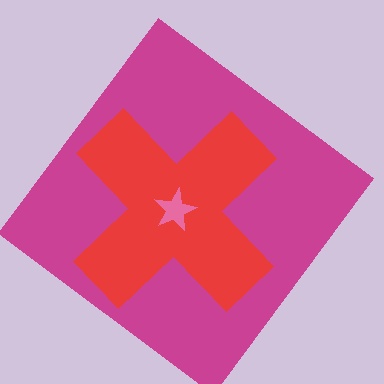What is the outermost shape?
The magenta diamond.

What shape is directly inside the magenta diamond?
The red cross.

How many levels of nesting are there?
3.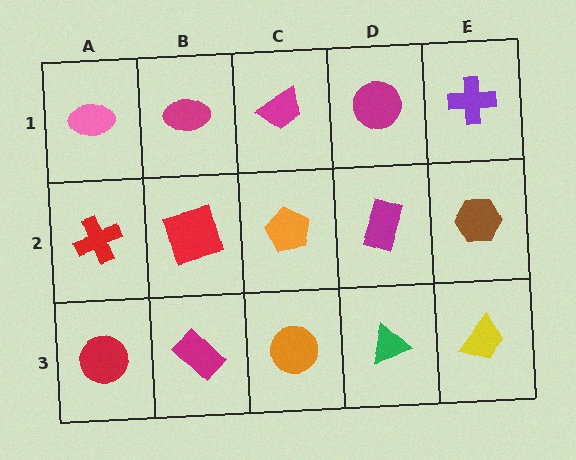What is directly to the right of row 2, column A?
A red square.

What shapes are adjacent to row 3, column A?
A red cross (row 2, column A), a magenta rectangle (row 3, column B).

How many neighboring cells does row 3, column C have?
3.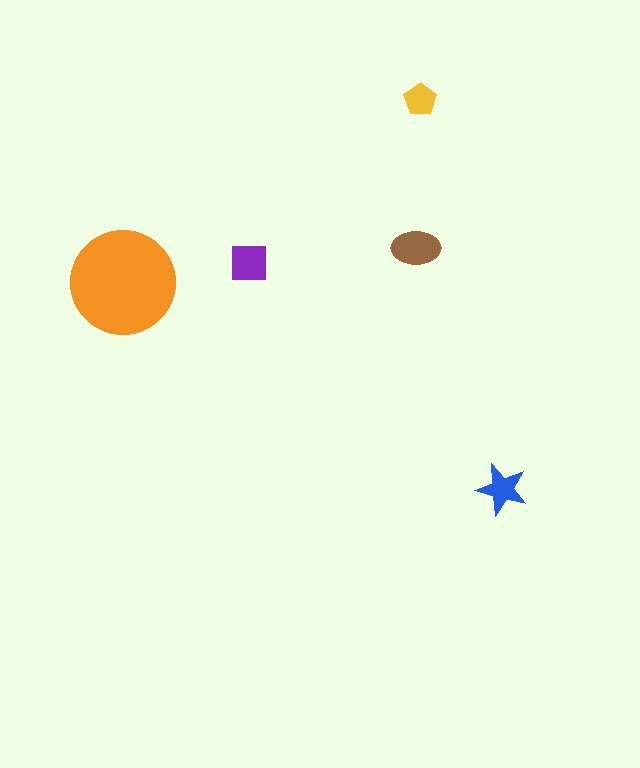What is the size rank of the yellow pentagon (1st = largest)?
5th.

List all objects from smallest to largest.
The yellow pentagon, the blue star, the purple square, the brown ellipse, the orange circle.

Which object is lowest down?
The blue star is bottommost.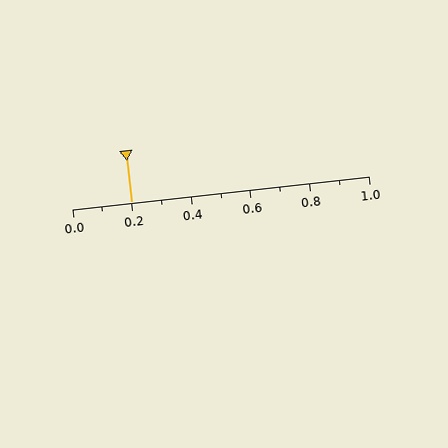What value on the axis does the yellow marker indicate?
The marker indicates approximately 0.2.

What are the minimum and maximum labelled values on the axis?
The axis runs from 0.0 to 1.0.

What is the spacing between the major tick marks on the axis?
The major ticks are spaced 0.2 apart.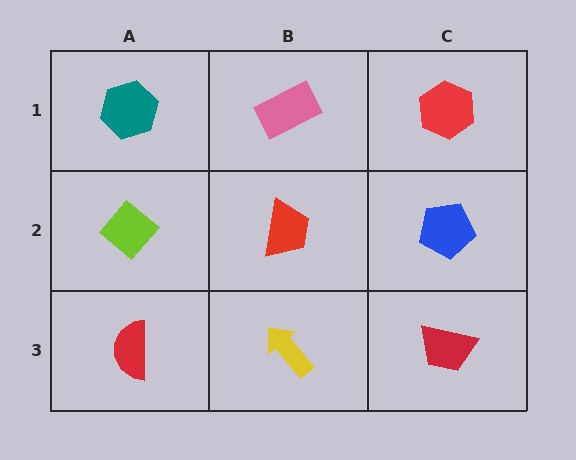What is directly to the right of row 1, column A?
A pink rectangle.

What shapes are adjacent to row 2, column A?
A teal hexagon (row 1, column A), a red semicircle (row 3, column A), a red trapezoid (row 2, column B).